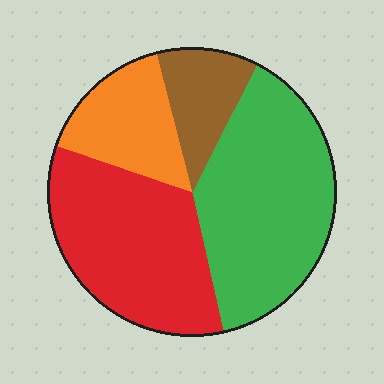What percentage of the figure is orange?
Orange covers 16% of the figure.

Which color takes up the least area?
Brown, at roughly 10%.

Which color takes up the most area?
Green, at roughly 40%.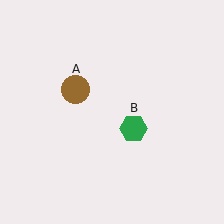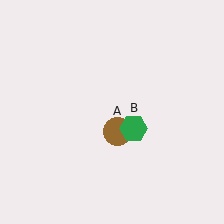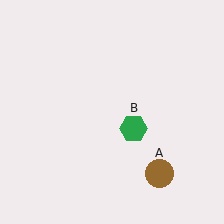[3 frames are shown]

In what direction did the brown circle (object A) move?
The brown circle (object A) moved down and to the right.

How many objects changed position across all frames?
1 object changed position: brown circle (object A).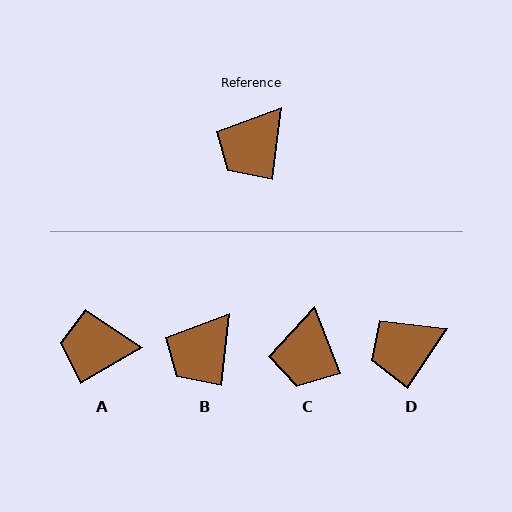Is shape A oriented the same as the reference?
No, it is off by about 53 degrees.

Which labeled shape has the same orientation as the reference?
B.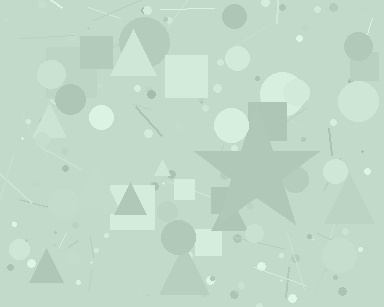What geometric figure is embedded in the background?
A star is embedded in the background.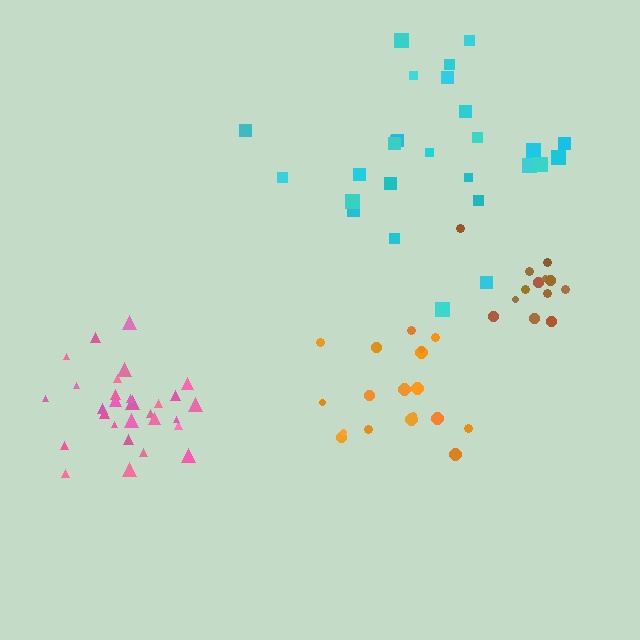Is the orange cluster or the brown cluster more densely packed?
Brown.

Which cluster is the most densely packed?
Pink.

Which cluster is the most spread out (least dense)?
Cyan.